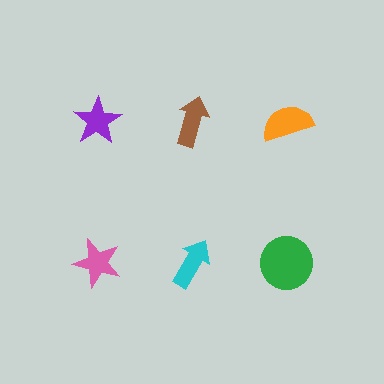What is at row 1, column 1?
A purple star.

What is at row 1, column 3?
An orange semicircle.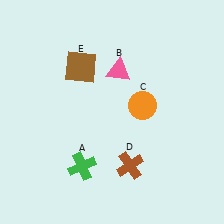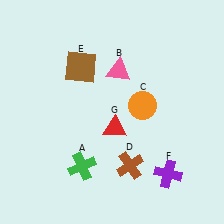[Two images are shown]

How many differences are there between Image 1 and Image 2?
There are 2 differences between the two images.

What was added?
A purple cross (F), a red triangle (G) were added in Image 2.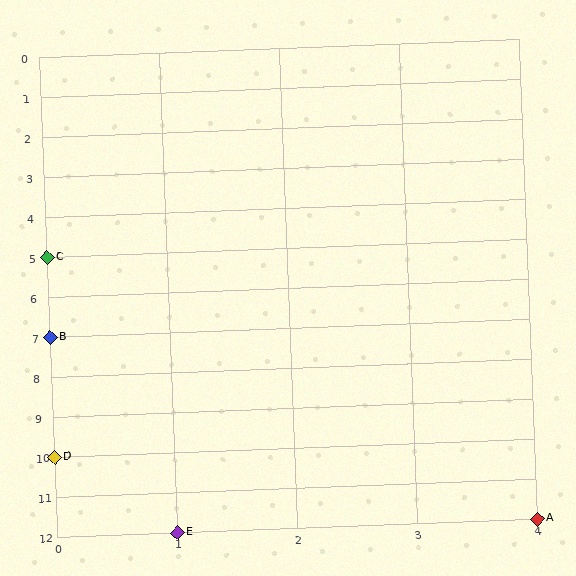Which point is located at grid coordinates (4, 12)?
Point A is at (4, 12).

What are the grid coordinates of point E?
Point E is at grid coordinates (1, 12).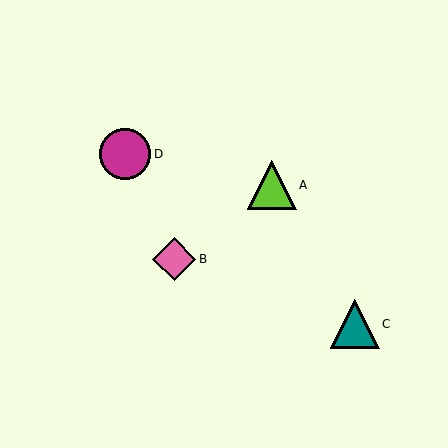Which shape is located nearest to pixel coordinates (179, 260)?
The pink diamond (labeled B) at (174, 259) is nearest to that location.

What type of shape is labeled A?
Shape A is a lime triangle.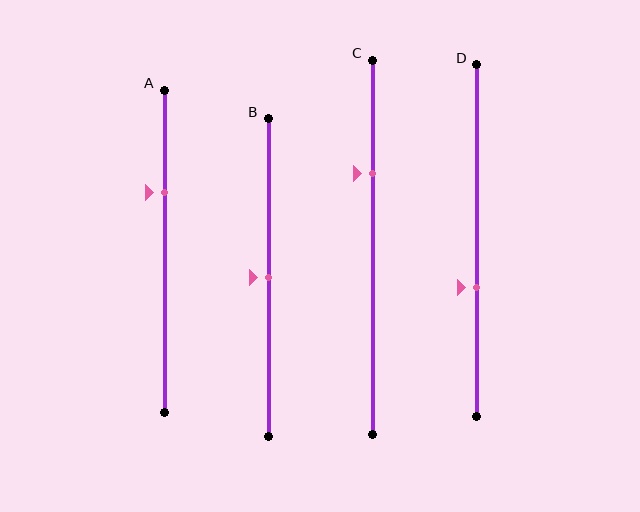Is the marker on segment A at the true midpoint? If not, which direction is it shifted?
No, the marker on segment A is shifted upward by about 18% of the segment length.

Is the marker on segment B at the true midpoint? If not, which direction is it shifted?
Yes, the marker on segment B is at the true midpoint.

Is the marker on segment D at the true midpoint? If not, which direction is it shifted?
No, the marker on segment D is shifted downward by about 13% of the segment length.